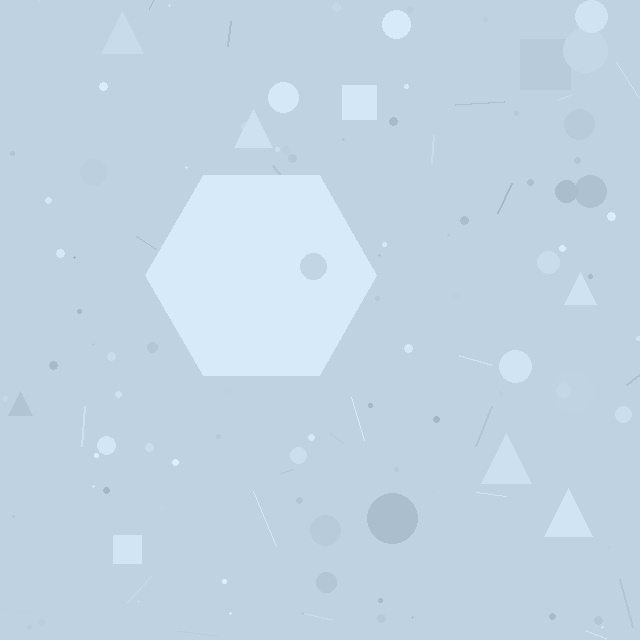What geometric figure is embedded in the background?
A hexagon is embedded in the background.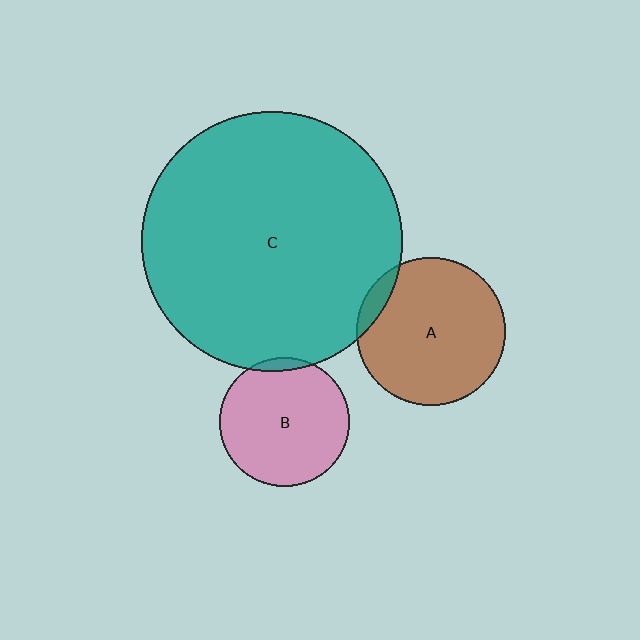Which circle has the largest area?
Circle C (teal).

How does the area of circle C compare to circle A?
Approximately 3.1 times.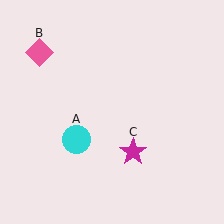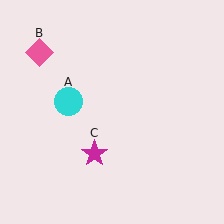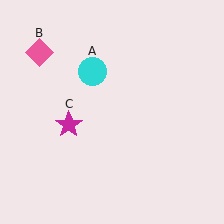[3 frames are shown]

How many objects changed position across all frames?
2 objects changed position: cyan circle (object A), magenta star (object C).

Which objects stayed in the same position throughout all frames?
Pink diamond (object B) remained stationary.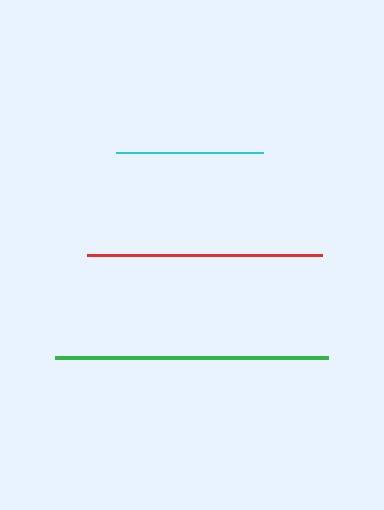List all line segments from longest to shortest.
From longest to shortest: green, red, cyan.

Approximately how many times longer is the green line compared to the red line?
The green line is approximately 1.2 times the length of the red line.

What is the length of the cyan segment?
The cyan segment is approximately 146 pixels long.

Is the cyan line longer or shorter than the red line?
The red line is longer than the cyan line.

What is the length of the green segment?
The green segment is approximately 273 pixels long.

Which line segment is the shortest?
The cyan line is the shortest at approximately 146 pixels.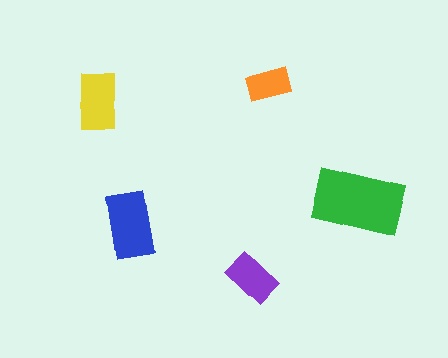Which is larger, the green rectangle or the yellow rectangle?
The green one.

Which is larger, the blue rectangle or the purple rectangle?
The blue one.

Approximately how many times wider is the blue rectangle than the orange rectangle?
About 1.5 times wider.